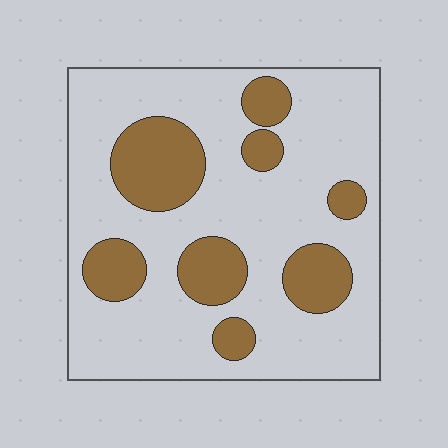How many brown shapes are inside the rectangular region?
8.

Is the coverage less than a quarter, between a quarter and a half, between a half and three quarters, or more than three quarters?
Less than a quarter.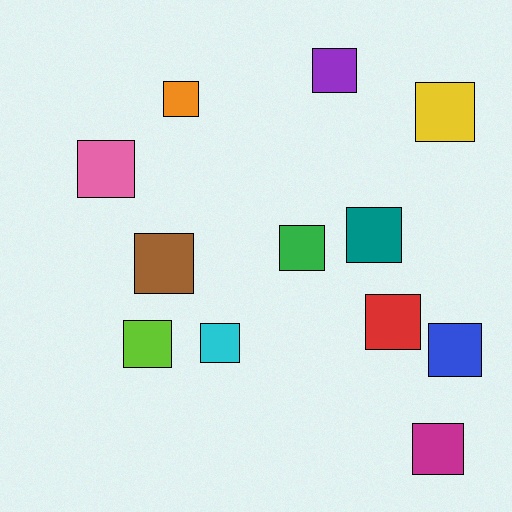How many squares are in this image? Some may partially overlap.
There are 12 squares.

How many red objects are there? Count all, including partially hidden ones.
There is 1 red object.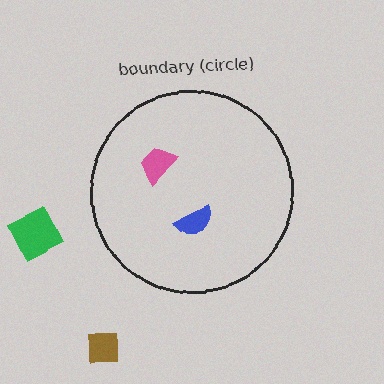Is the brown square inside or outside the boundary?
Outside.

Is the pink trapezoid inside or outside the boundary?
Inside.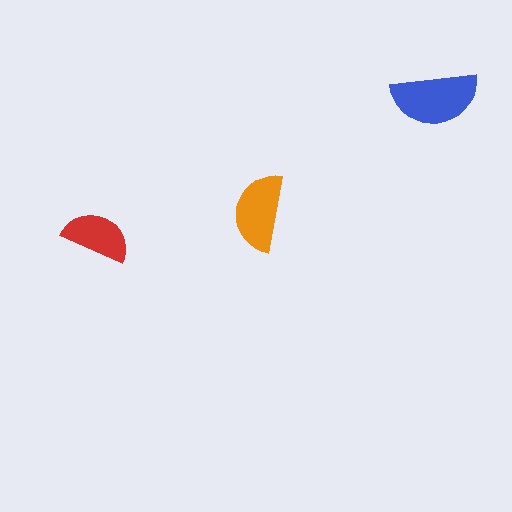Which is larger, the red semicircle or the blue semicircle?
The blue one.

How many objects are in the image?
There are 3 objects in the image.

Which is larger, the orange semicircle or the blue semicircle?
The blue one.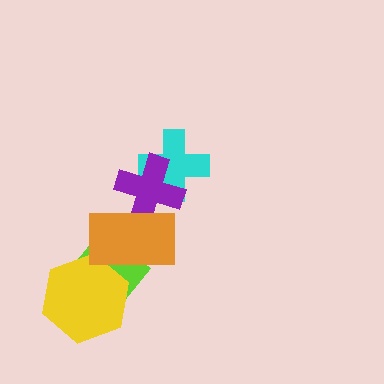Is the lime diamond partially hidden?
Yes, it is partially covered by another shape.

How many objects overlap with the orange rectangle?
3 objects overlap with the orange rectangle.